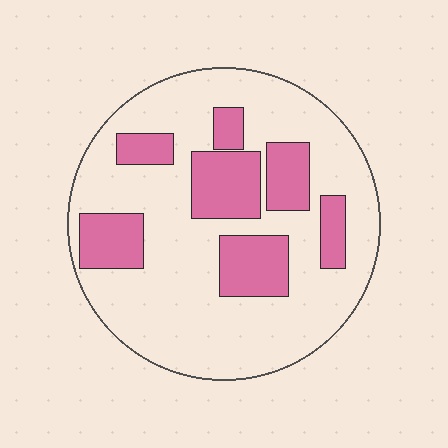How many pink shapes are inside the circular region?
7.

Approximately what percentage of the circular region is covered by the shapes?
Approximately 25%.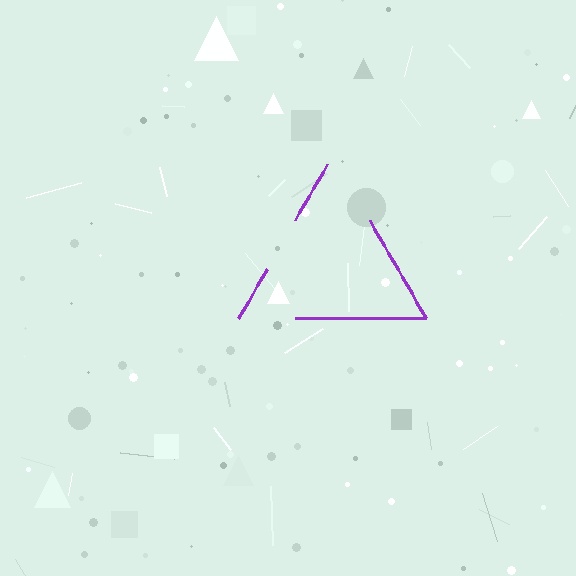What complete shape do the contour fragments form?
The contour fragments form a triangle.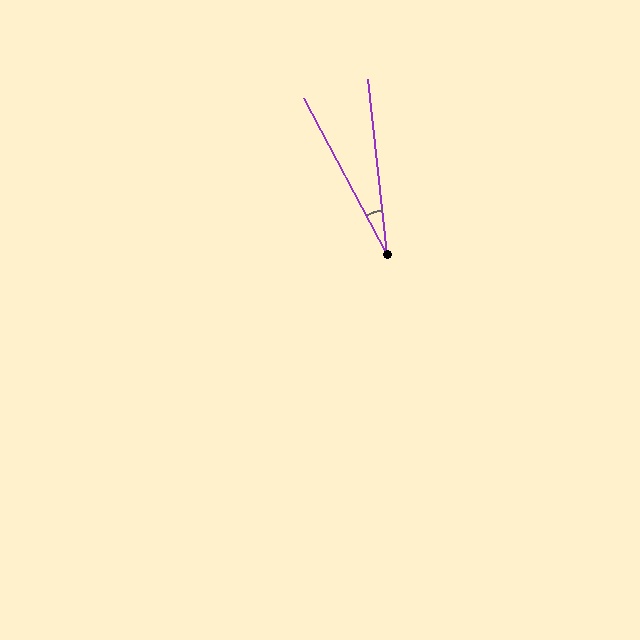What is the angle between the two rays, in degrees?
Approximately 22 degrees.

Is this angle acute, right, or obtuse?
It is acute.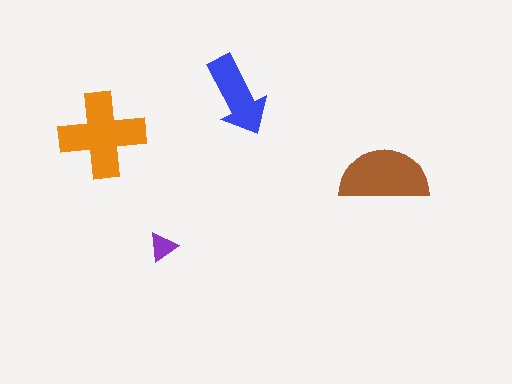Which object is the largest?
The orange cross.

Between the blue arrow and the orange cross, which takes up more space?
The orange cross.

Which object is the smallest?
The purple triangle.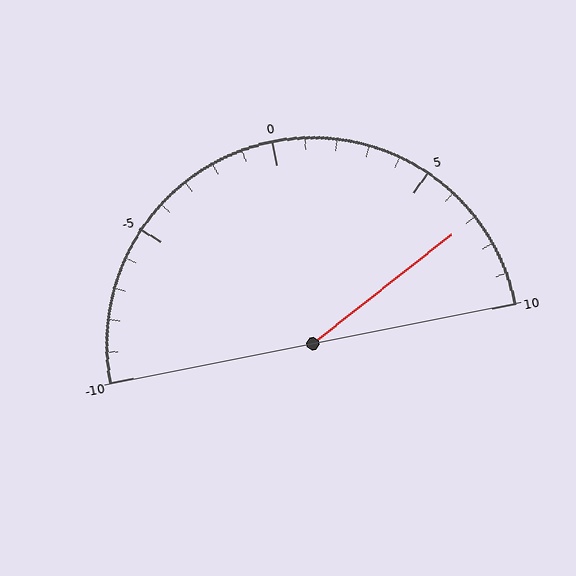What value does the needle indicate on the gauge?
The needle indicates approximately 7.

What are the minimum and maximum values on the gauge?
The gauge ranges from -10 to 10.